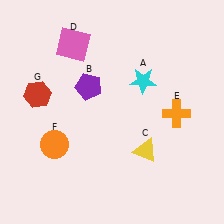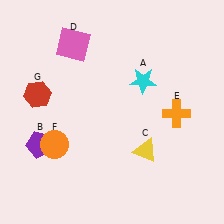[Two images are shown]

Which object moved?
The purple pentagon (B) moved down.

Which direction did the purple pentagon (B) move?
The purple pentagon (B) moved down.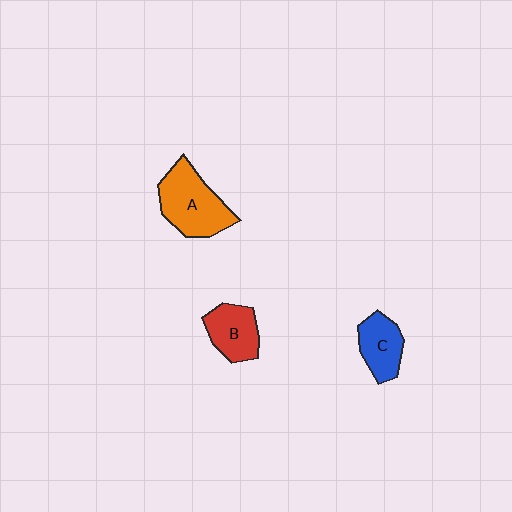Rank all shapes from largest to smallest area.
From largest to smallest: A (orange), B (red), C (blue).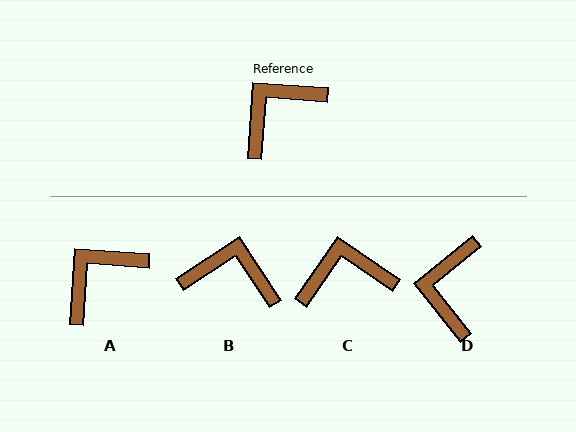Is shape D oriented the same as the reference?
No, it is off by about 43 degrees.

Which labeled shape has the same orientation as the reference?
A.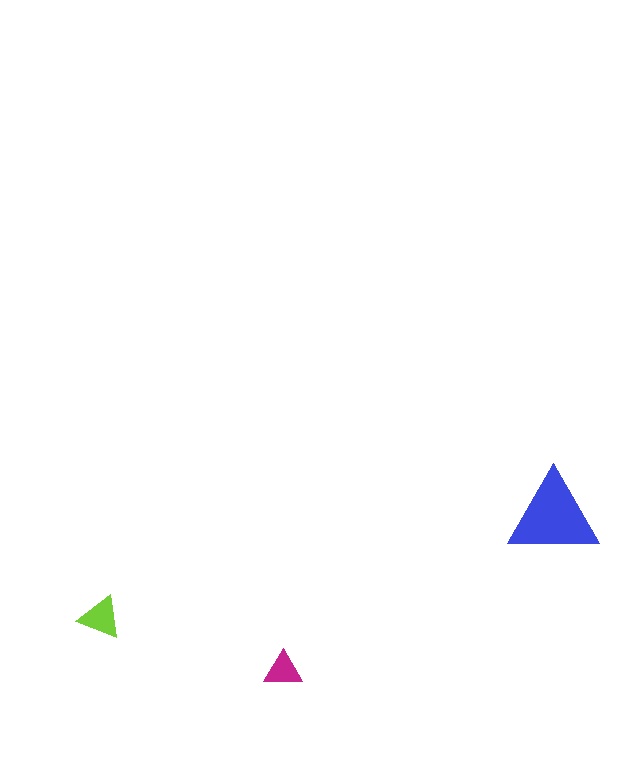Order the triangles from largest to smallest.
the blue one, the lime one, the magenta one.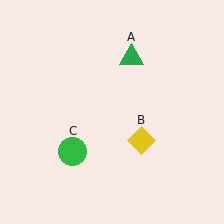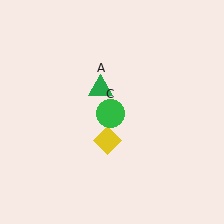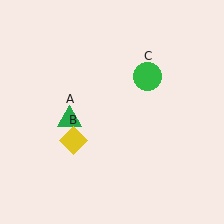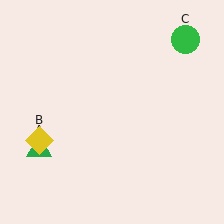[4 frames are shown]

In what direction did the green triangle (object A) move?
The green triangle (object A) moved down and to the left.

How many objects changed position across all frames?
3 objects changed position: green triangle (object A), yellow diamond (object B), green circle (object C).